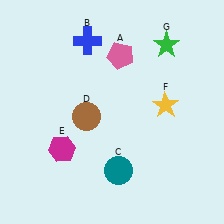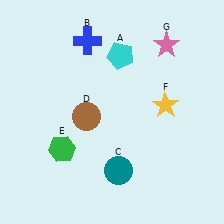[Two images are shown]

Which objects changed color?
A changed from pink to cyan. E changed from magenta to green. G changed from green to pink.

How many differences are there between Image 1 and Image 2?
There are 3 differences between the two images.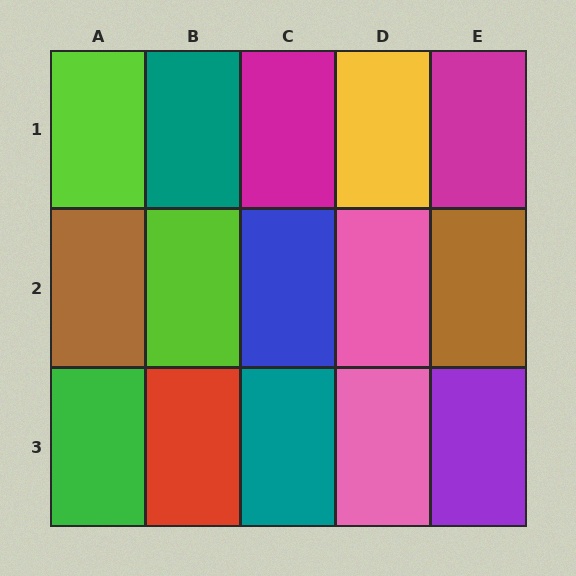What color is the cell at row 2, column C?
Blue.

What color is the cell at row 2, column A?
Brown.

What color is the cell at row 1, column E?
Magenta.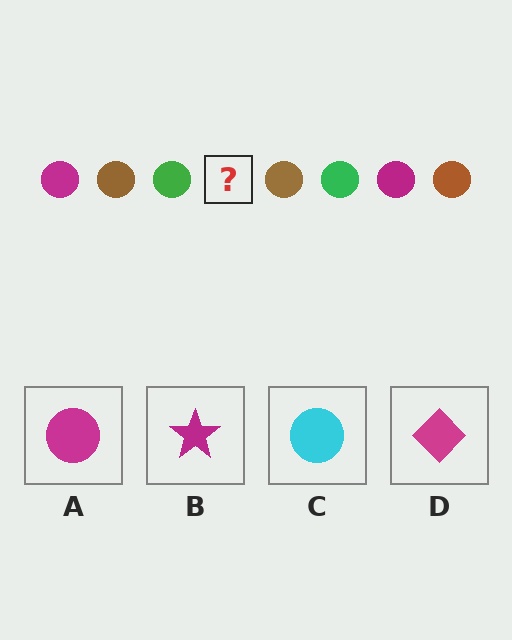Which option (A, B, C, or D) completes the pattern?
A.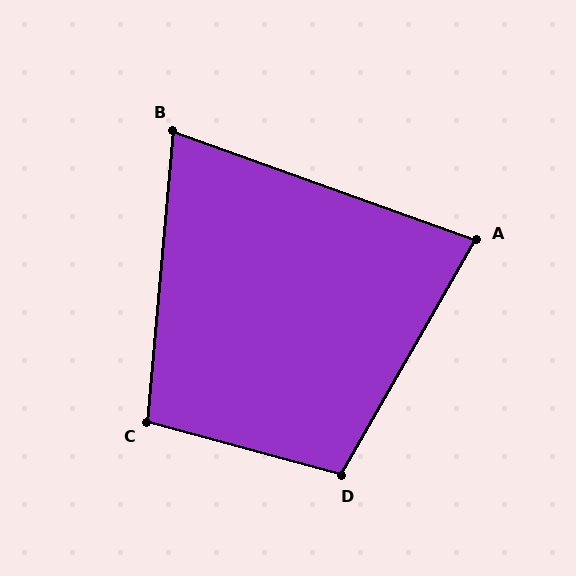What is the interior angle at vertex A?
Approximately 80 degrees (acute).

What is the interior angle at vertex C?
Approximately 100 degrees (obtuse).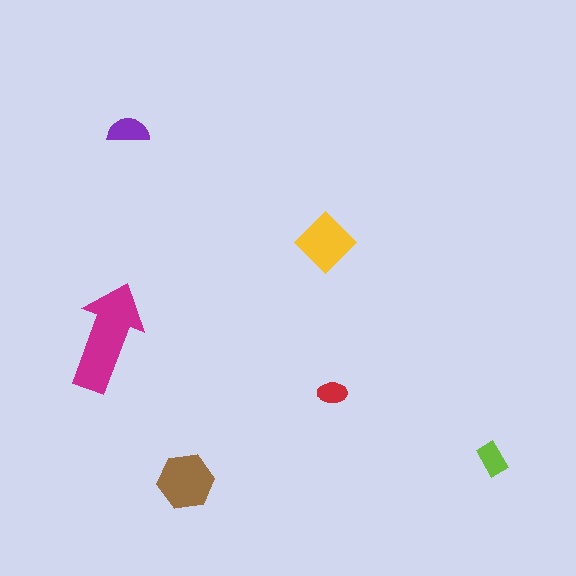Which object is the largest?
The magenta arrow.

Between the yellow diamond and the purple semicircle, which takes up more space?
The yellow diamond.